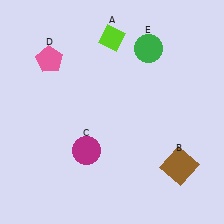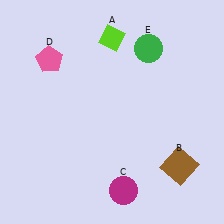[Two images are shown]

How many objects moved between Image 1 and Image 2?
1 object moved between the two images.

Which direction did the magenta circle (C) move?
The magenta circle (C) moved down.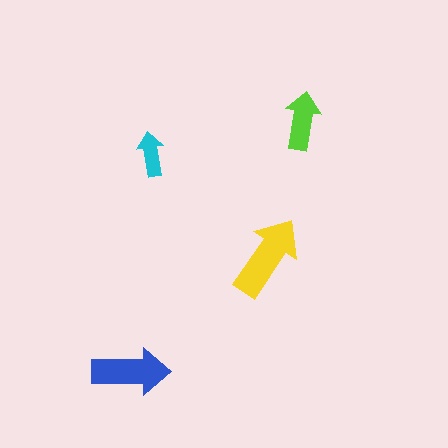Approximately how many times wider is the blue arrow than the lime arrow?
About 1.5 times wider.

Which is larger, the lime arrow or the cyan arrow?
The lime one.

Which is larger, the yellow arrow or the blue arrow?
The yellow one.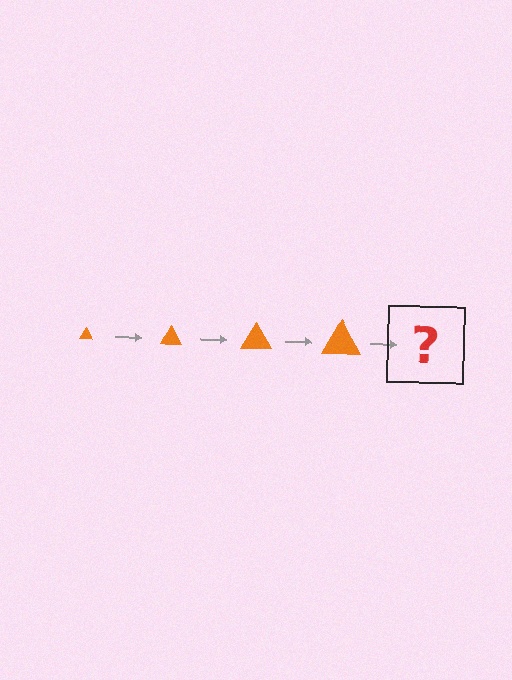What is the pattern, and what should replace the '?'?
The pattern is that the triangle gets progressively larger each step. The '?' should be an orange triangle, larger than the previous one.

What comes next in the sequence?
The next element should be an orange triangle, larger than the previous one.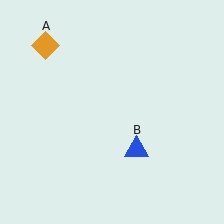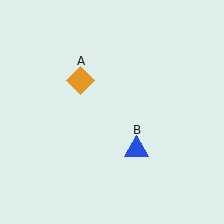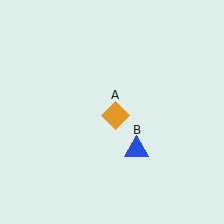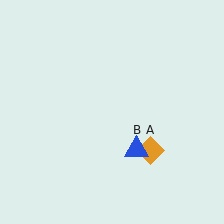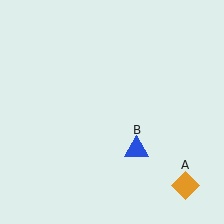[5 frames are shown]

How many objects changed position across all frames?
1 object changed position: orange diamond (object A).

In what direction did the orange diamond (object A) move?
The orange diamond (object A) moved down and to the right.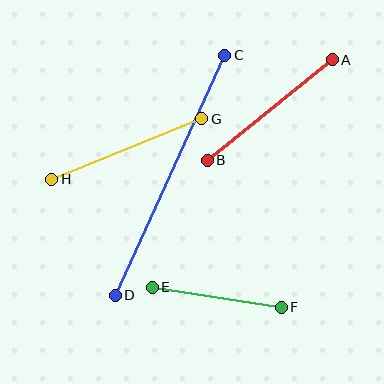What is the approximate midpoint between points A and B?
The midpoint is at approximately (270, 110) pixels.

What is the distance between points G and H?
The distance is approximately 162 pixels.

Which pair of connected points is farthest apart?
Points C and D are farthest apart.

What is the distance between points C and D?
The distance is approximately 264 pixels.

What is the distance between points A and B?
The distance is approximately 160 pixels.